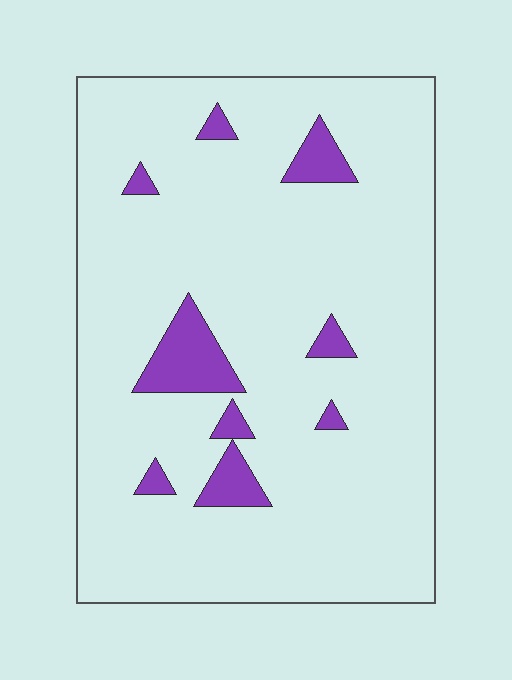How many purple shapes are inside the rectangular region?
9.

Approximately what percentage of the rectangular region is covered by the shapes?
Approximately 10%.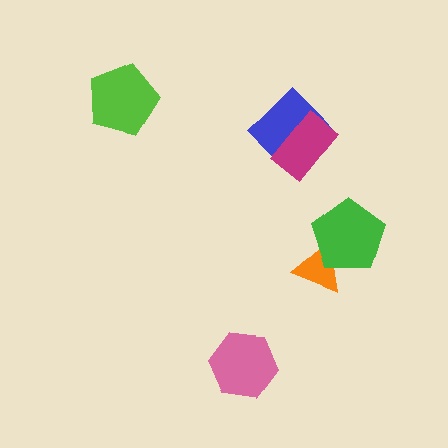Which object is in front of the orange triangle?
The green pentagon is in front of the orange triangle.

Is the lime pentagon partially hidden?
No, no other shape covers it.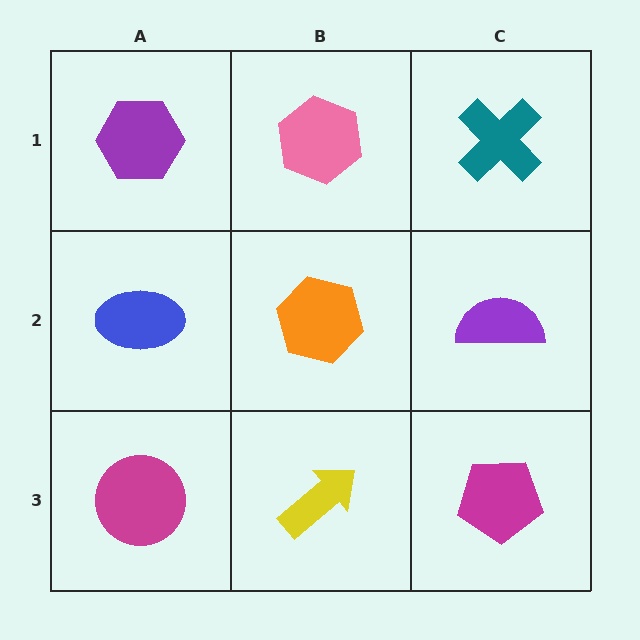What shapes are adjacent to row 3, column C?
A purple semicircle (row 2, column C), a yellow arrow (row 3, column B).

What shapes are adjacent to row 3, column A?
A blue ellipse (row 2, column A), a yellow arrow (row 3, column B).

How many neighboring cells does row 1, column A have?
2.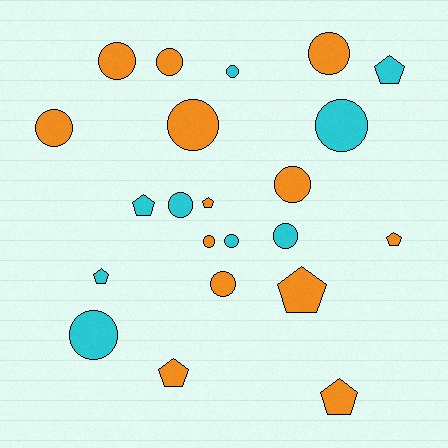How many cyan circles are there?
There are 6 cyan circles.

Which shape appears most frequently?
Circle, with 14 objects.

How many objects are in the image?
There are 22 objects.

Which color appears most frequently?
Orange, with 13 objects.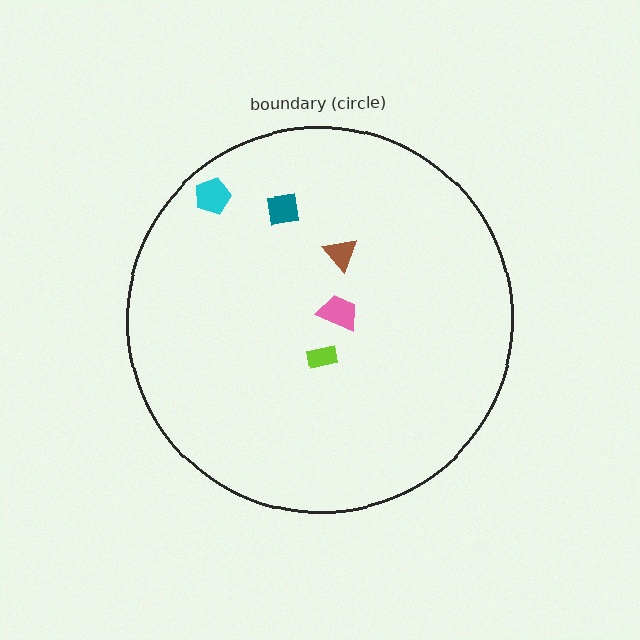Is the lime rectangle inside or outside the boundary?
Inside.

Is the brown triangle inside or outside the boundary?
Inside.